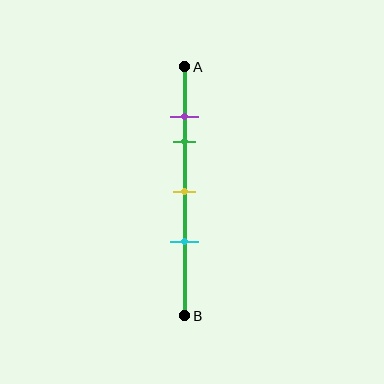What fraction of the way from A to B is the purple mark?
The purple mark is approximately 20% (0.2) of the way from A to B.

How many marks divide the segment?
There are 4 marks dividing the segment.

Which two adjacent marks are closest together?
The purple and green marks are the closest adjacent pair.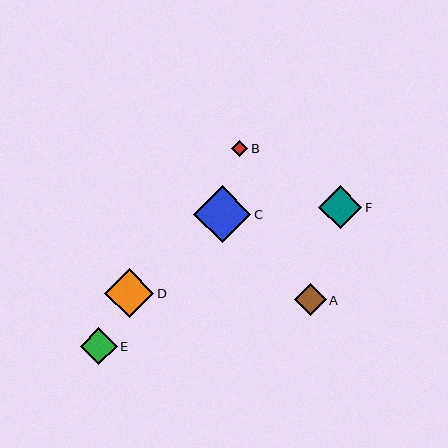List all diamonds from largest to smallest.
From largest to smallest: C, D, F, E, A, B.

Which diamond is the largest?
Diamond C is the largest with a size of approximately 57 pixels.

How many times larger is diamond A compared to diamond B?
Diamond A is approximately 1.9 times the size of diamond B.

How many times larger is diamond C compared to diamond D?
Diamond C is approximately 1.2 times the size of diamond D.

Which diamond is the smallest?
Diamond B is the smallest with a size of approximately 16 pixels.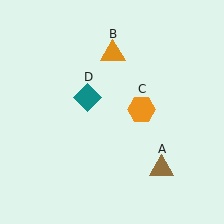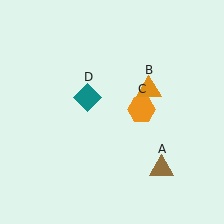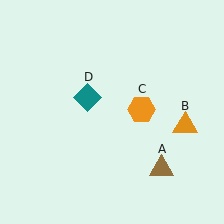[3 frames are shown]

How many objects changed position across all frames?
1 object changed position: orange triangle (object B).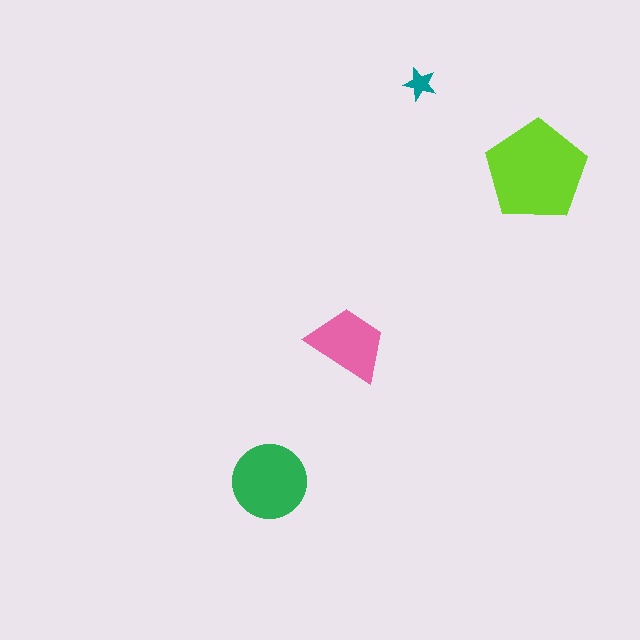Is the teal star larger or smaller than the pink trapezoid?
Smaller.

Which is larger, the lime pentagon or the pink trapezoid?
The lime pentagon.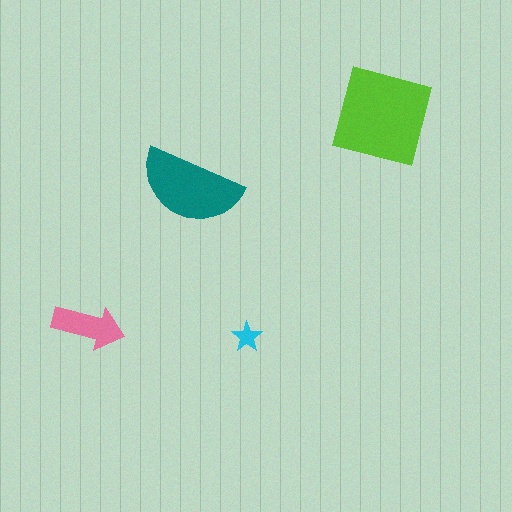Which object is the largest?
The lime square.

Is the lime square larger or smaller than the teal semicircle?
Larger.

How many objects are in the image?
There are 4 objects in the image.